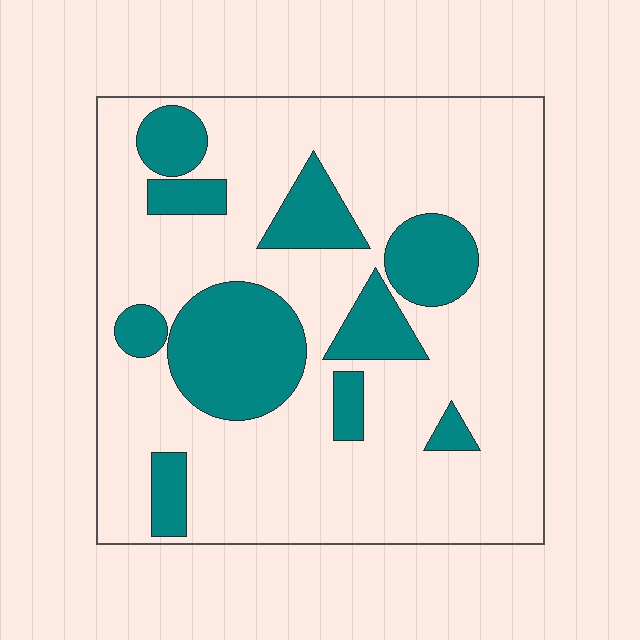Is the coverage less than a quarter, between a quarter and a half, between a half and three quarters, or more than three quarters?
Less than a quarter.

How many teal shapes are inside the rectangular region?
10.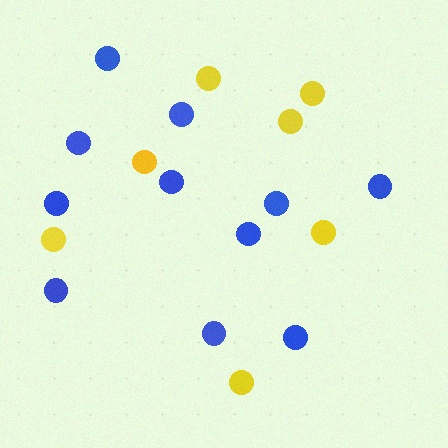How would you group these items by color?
There are 2 groups: one group of blue circles (11) and one group of yellow circles (7).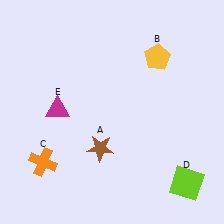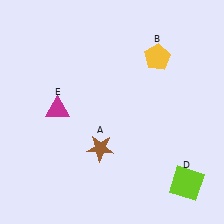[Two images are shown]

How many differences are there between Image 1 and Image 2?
There is 1 difference between the two images.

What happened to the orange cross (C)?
The orange cross (C) was removed in Image 2. It was in the bottom-left area of Image 1.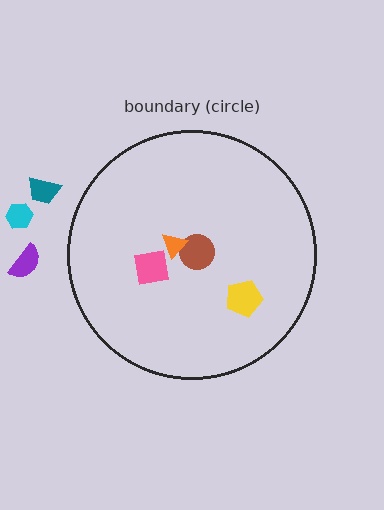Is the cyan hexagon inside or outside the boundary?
Outside.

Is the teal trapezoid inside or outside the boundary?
Outside.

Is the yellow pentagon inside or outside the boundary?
Inside.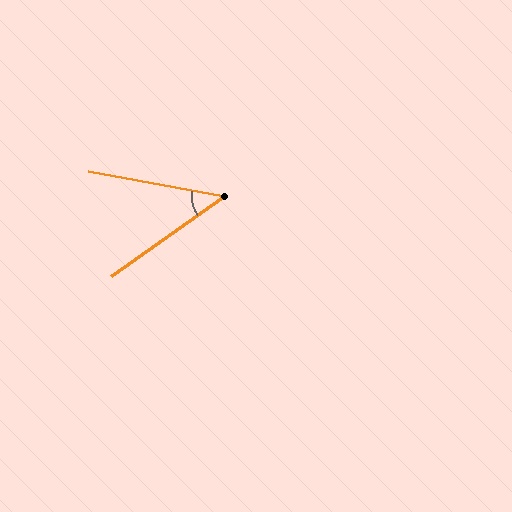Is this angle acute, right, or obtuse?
It is acute.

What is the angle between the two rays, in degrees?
Approximately 46 degrees.